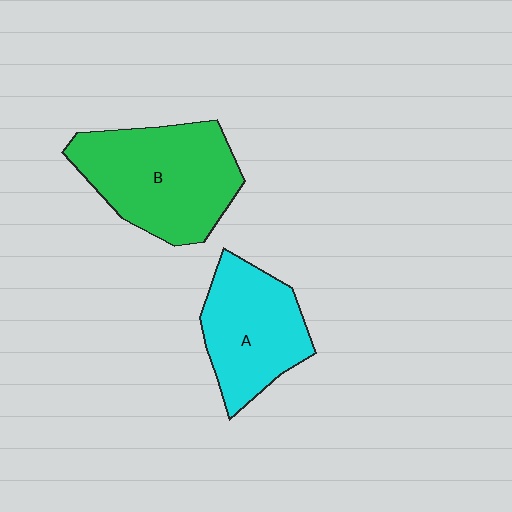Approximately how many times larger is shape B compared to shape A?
Approximately 1.3 times.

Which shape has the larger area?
Shape B (green).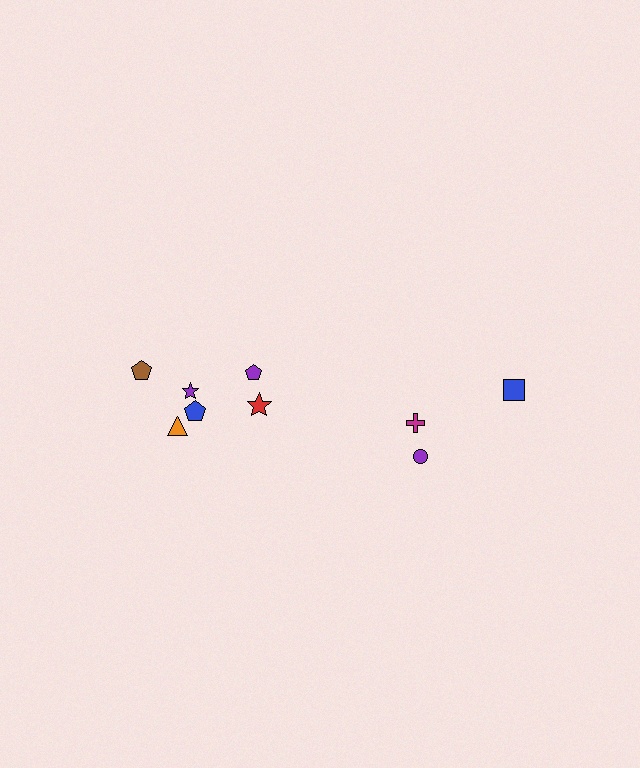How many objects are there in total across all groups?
There are 10 objects.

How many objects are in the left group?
There are 7 objects.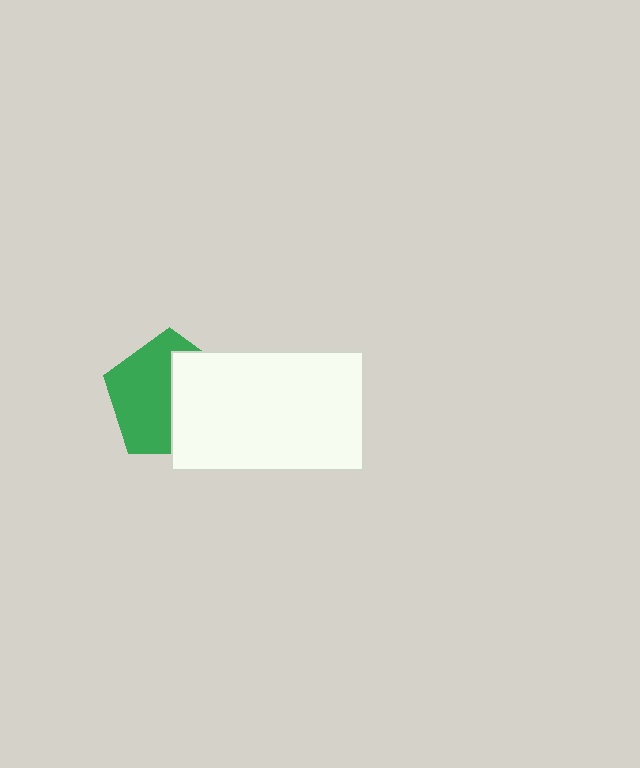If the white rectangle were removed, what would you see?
You would see the complete green pentagon.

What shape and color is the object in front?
The object in front is a white rectangle.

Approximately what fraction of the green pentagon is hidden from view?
Roughly 45% of the green pentagon is hidden behind the white rectangle.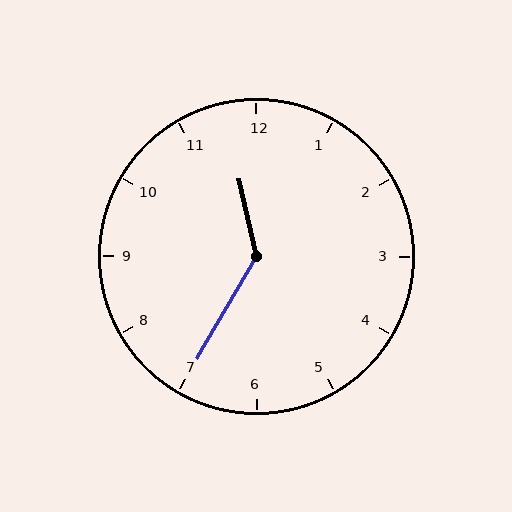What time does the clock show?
11:35.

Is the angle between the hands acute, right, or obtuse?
It is obtuse.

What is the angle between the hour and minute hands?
Approximately 138 degrees.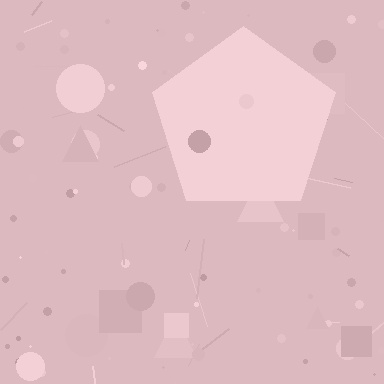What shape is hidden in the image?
A pentagon is hidden in the image.